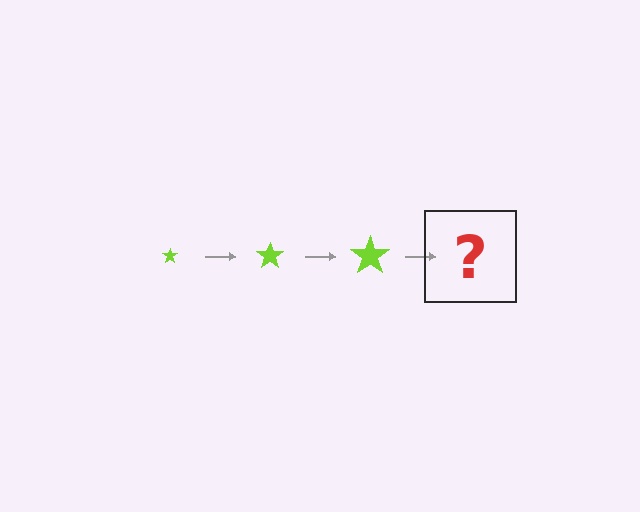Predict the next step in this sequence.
The next step is a lime star, larger than the previous one.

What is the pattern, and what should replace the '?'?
The pattern is that the star gets progressively larger each step. The '?' should be a lime star, larger than the previous one.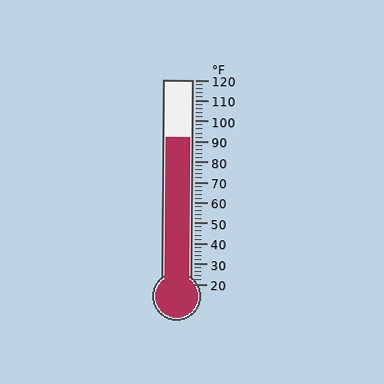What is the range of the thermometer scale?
The thermometer scale ranges from 20°F to 120°F.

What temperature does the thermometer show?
The thermometer shows approximately 92°F.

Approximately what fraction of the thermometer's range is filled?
The thermometer is filled to approximately 70% of its range.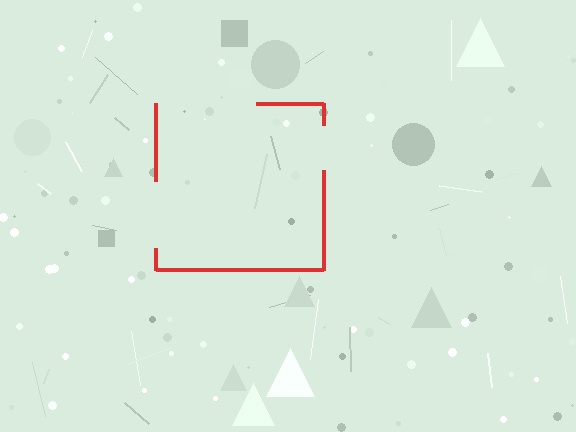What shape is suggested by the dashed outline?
The dashed outline suggests a square.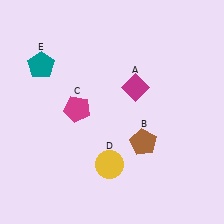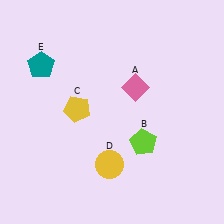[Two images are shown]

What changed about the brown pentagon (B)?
In Image 1, B is brown. In Image 2, it changed to lime.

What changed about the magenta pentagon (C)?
In Image 1, C is magenta. In Image 2, it changed to yellow.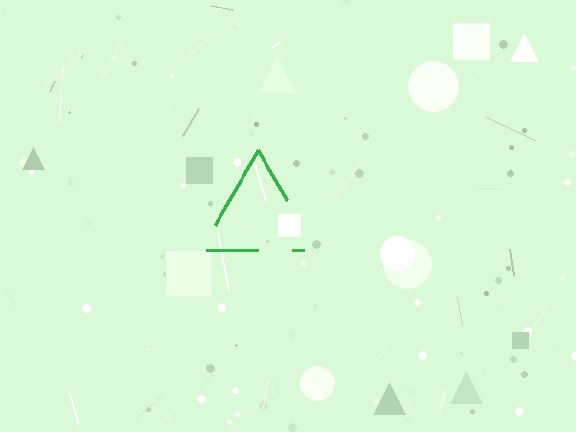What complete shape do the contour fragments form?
The contour fragments form a triangle.